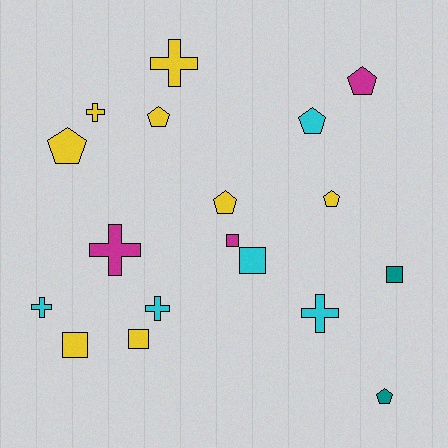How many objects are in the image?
There are 18 objects.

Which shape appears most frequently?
Pentagon, with 7 objects.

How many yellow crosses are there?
There are 2 yellow crosses.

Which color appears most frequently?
Yellow, with 8 objects.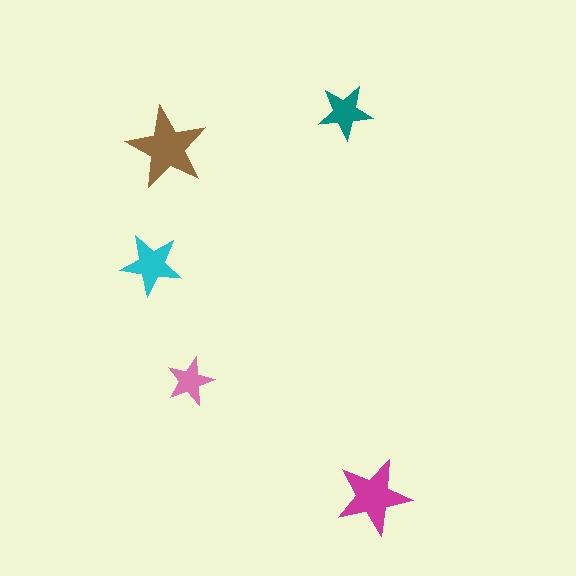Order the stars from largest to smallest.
the brown one, the magenta one, the cyan one, the teal one, the pink one.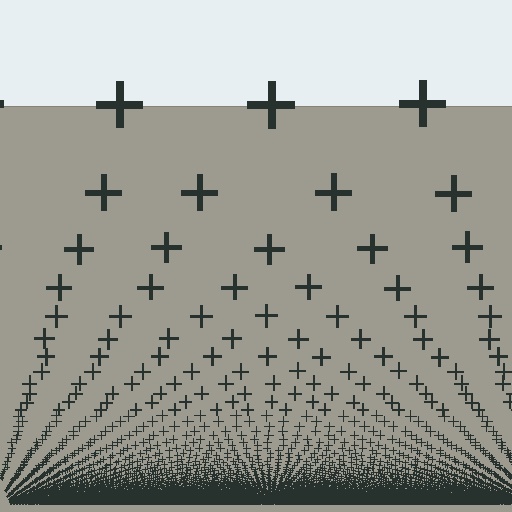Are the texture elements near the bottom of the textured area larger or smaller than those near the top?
Smaller. The gradient is inverted — elements near the bottom are smaller and denser.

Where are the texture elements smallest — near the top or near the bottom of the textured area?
Near the bottom.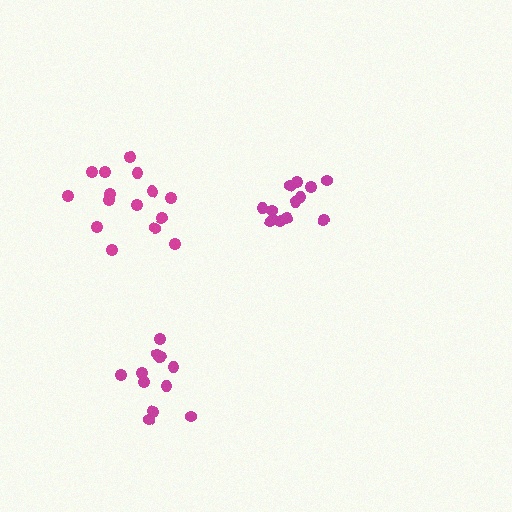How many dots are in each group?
Group 1: 12 dots, Group 2: 13 dots, Group 3: 15 dots (40 total).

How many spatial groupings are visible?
There are 3 spatial groupings.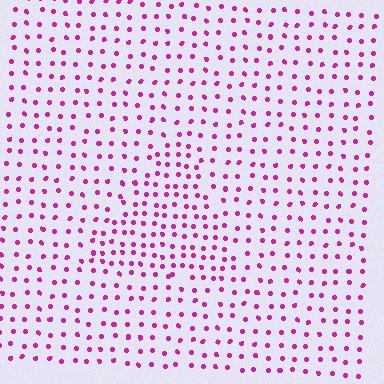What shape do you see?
I see a triangle.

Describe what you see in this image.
The image contains small magenta elements arranged at two different densities. A triangle-shaped region is visible where the elements are more densely packed than the surrounding area.